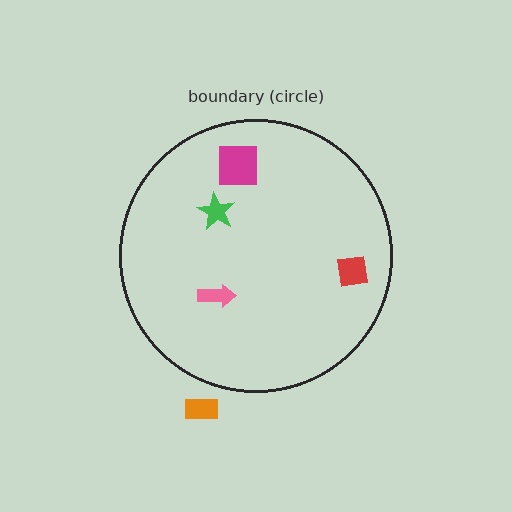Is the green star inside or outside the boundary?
Inside.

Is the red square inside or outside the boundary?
Inside.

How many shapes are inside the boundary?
4 inside, 1 outside.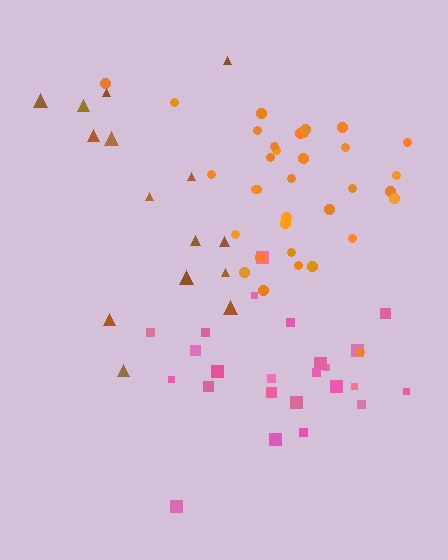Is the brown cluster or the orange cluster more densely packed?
Orange.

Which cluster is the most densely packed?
Orange.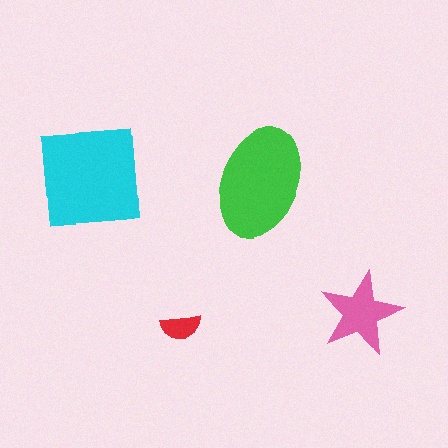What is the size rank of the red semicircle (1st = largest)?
4th.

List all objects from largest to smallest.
The cyan square, the green ellipse, the pink star, the red semicircle.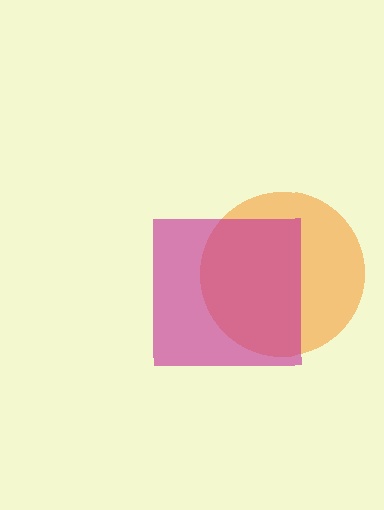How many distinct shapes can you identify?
There are 2 distinct shapes: an orange circle, a magenta square.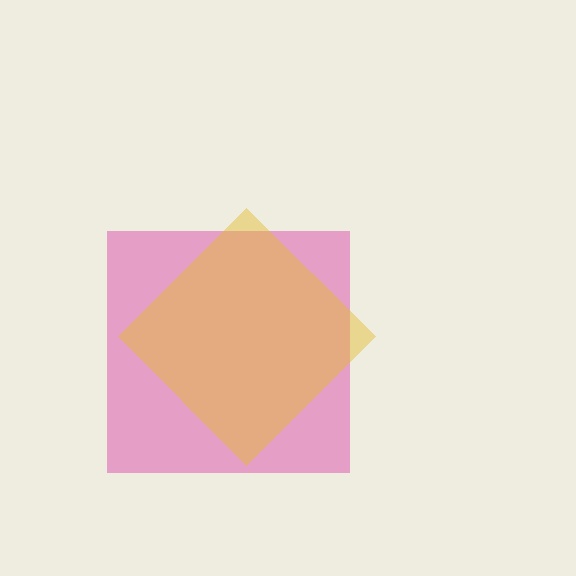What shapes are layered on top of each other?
The layered shapes are: a magenta square, a yellow diamond.